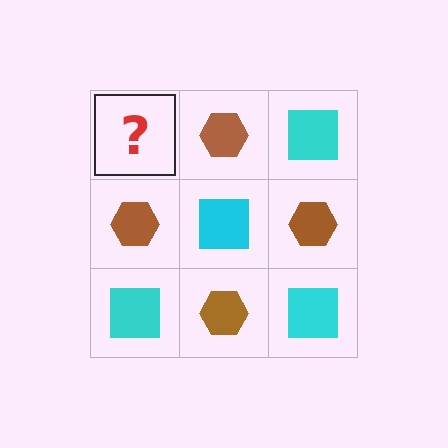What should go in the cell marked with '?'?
The missing cell should contain a cyan square.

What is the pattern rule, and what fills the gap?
The rule is that it alternates cyan square and brown hexagon in a checkerboard pattern. The gap should be filled with a cyan square.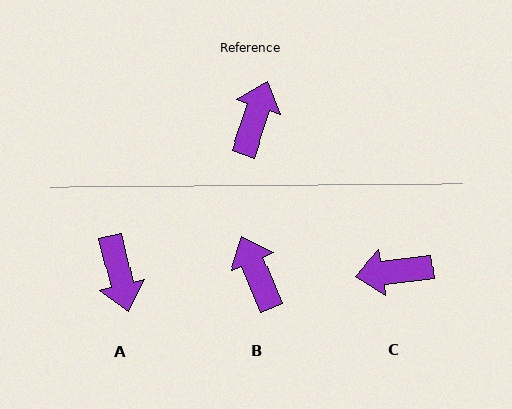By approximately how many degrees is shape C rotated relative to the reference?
Approximately 116 degrees counter-clockwise.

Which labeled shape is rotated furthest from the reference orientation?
A, about 148 degrees away.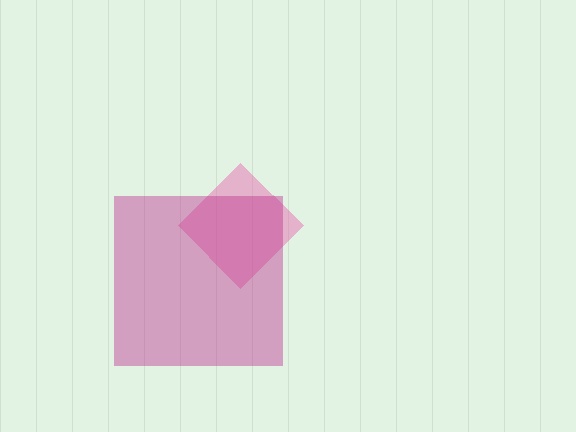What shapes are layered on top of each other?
The layered shapes are: a pink diamond, a magenta square.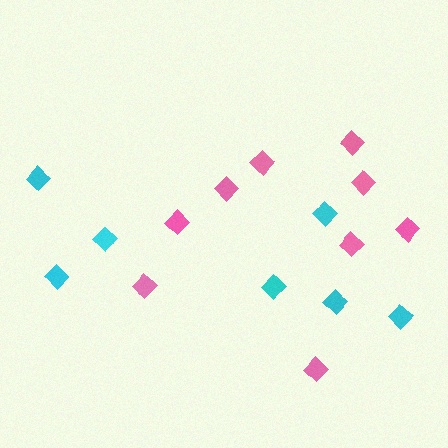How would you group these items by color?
There are 2 groups: one group of cyan diamonds (7) and one group of pink diamonds (9).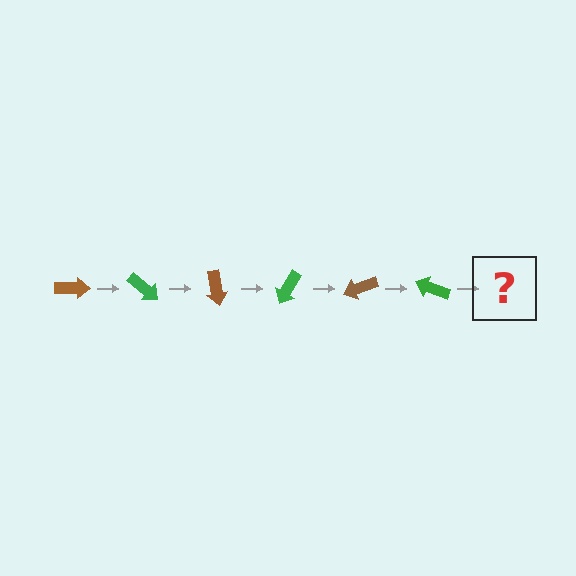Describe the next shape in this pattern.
It should be a brown arrow, rotated 240 degrees from the start.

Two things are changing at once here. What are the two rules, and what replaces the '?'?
The two rules are that it rotates 40 degrees each step and the color cycles through brown and green. The '?' should be a brown arrow, rotated 240 degrees from the start.